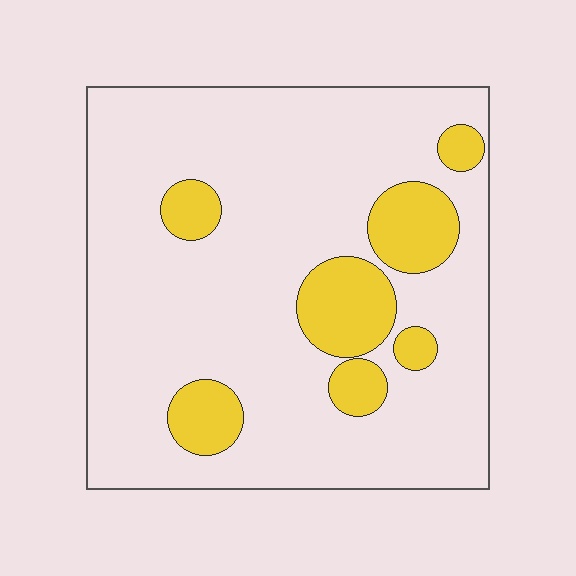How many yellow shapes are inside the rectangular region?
7.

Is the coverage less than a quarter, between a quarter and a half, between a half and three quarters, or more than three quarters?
Less than a quarter.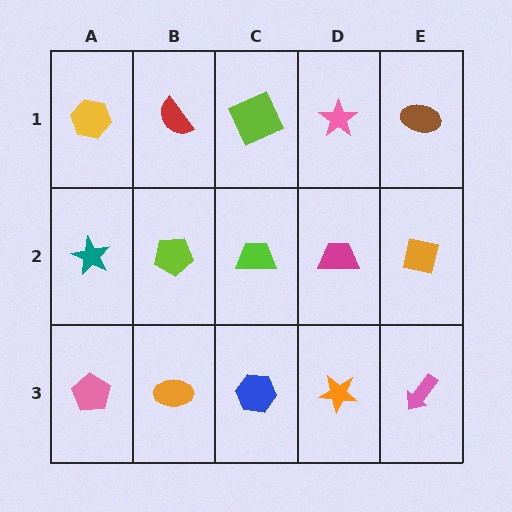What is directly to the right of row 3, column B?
A blue hexagon.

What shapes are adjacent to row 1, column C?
A lime trapezoid (row 2, column C), a red semicircle (row 1, column B), a pink star (row 1, column D).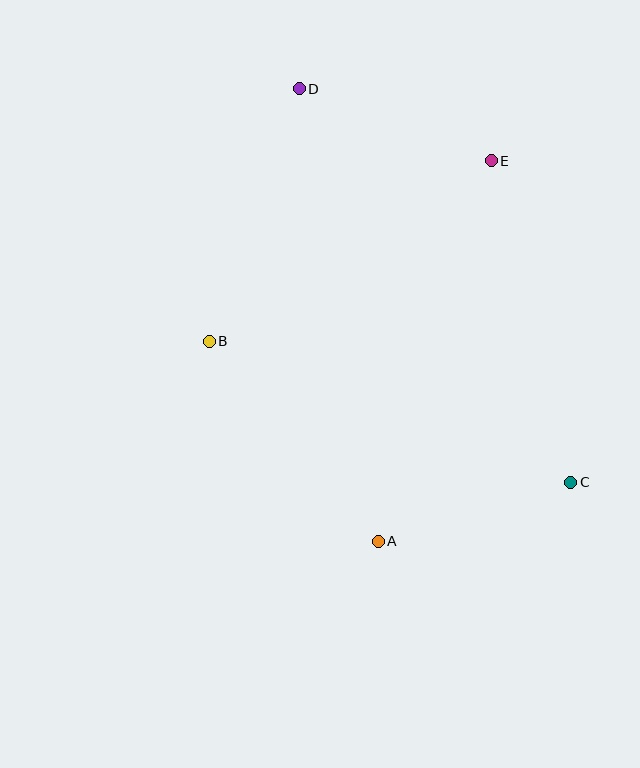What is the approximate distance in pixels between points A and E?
The distance between A and E is approximately 397 pixels.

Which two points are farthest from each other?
Points C and D are farthest from each other.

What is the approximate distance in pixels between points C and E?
The distance between C and E is approximately 331 pixels.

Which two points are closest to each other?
Points A and C are closest to each other.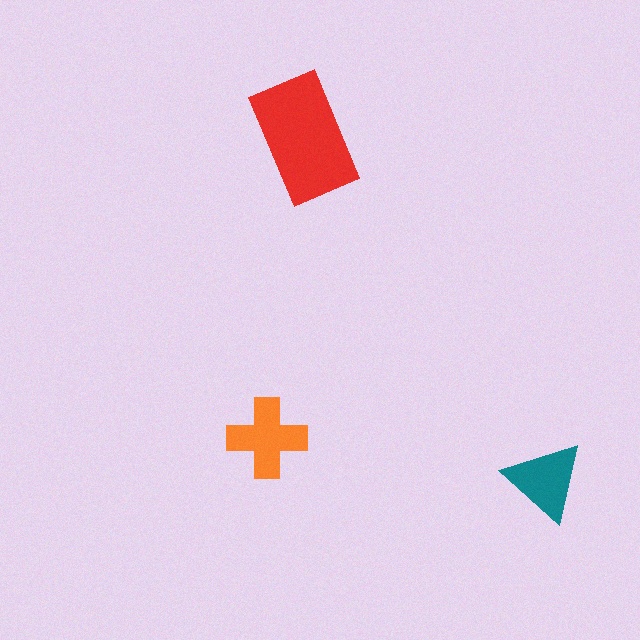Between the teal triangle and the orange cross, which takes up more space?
The orange cross.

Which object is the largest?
The red rectangle.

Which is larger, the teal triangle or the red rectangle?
The red rectangle.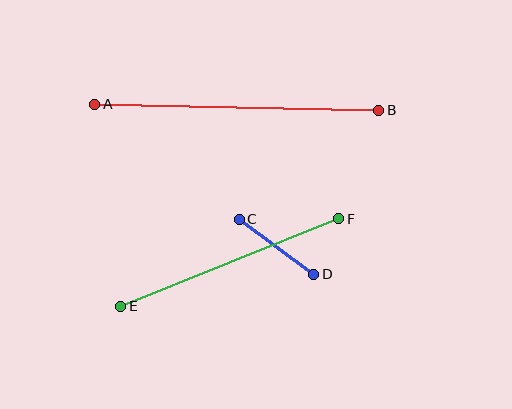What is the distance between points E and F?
The distance is approximately 235 pixels.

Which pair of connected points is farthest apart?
Points A and B are farthest apart.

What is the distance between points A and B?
The distance is approximately 284 pixels.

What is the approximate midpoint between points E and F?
The midpoint is at approximately (230, 263) pixels.